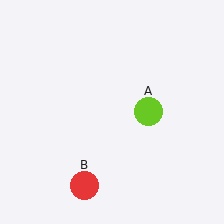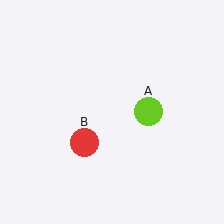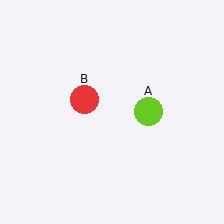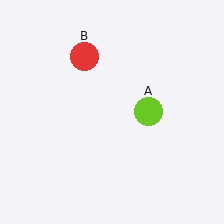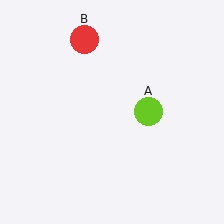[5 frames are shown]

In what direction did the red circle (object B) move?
The red circle (object B) moved up.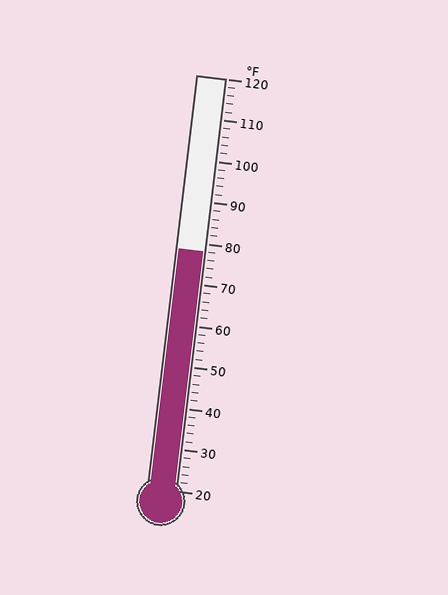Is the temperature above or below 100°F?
The temperature is below 100°F.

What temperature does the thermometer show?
The thermometer shows approximately 78°F.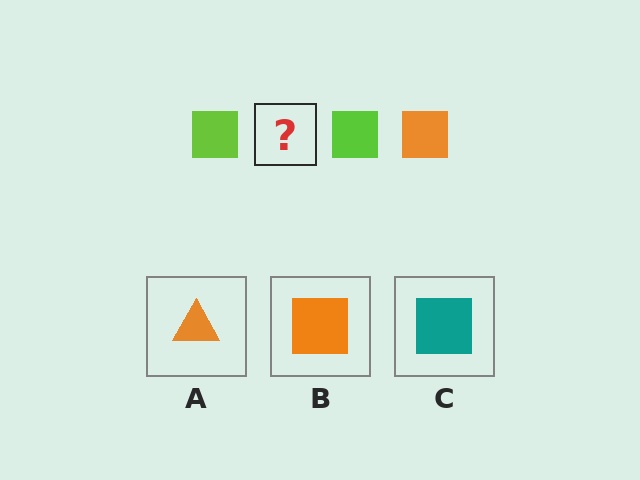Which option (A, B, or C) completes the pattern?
B.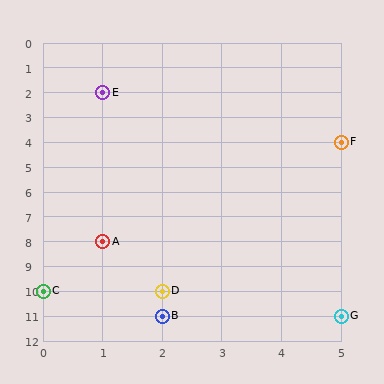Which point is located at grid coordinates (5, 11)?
Point G is at (5, 11).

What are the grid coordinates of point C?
Point C is at grid coordinates (0, 10).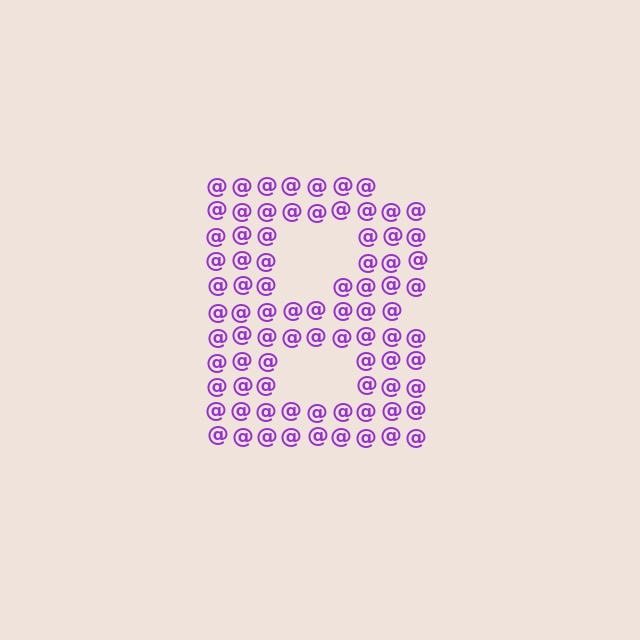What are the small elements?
The small elements are at signs.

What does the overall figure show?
The overall figure shows the letter B.